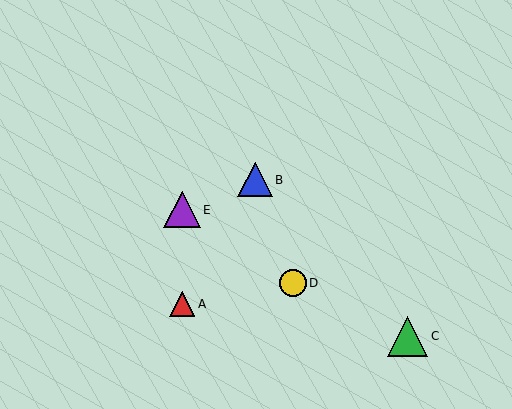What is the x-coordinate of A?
Object A is at x≈182.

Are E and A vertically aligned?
Yes, both are at x≈182.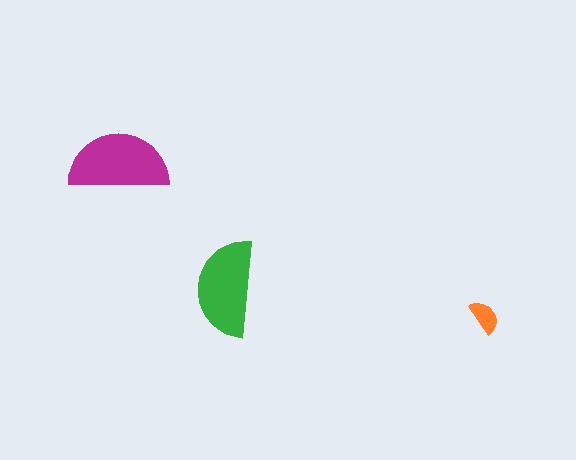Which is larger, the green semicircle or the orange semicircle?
The green one.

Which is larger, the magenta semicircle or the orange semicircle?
The magenta one.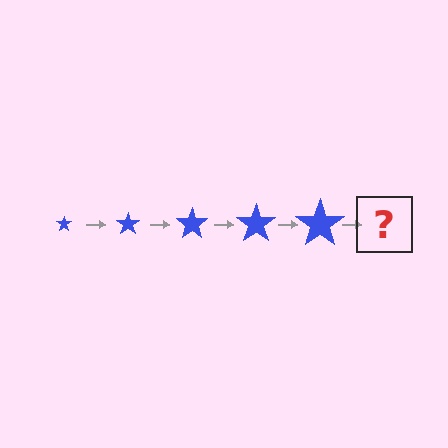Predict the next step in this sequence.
The next step is a blue star, larger than the previous one.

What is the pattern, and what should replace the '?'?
The pattern is that the star gets progressively larger each step. The '?' should be a blue star, larger than the previous one.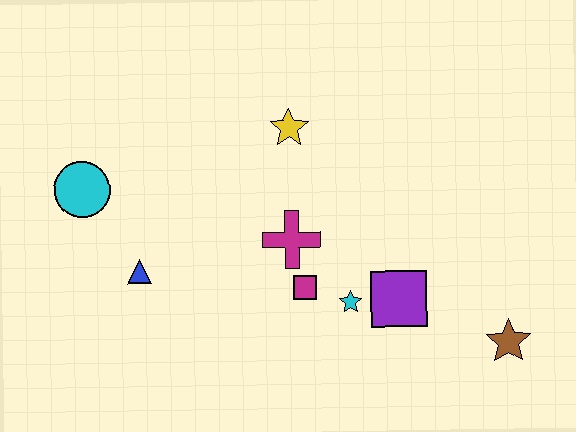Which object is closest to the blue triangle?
The cyan circle is closest to the blue triangle.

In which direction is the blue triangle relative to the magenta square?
The blue triangle is to the left of the magenta square.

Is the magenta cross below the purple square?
No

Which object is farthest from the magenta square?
The cyan circle is farthest from the magenta square.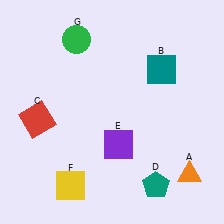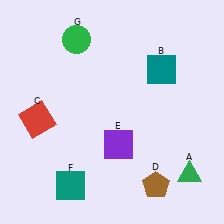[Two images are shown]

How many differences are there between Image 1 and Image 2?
There are 3 differences between the two images.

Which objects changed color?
A changed from orange to green. D changed from teal to brown. F changed from yellow to teal.